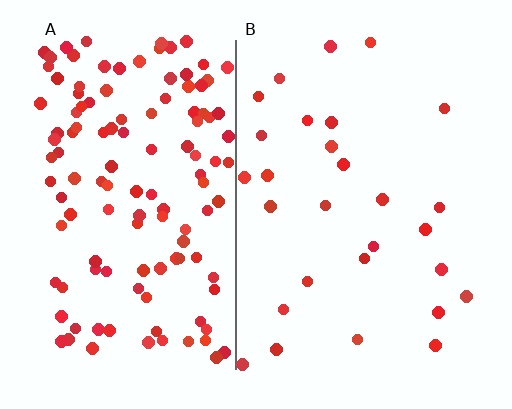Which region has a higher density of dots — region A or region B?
A (the left).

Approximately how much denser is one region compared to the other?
Approximately 4.4× — region A over region B.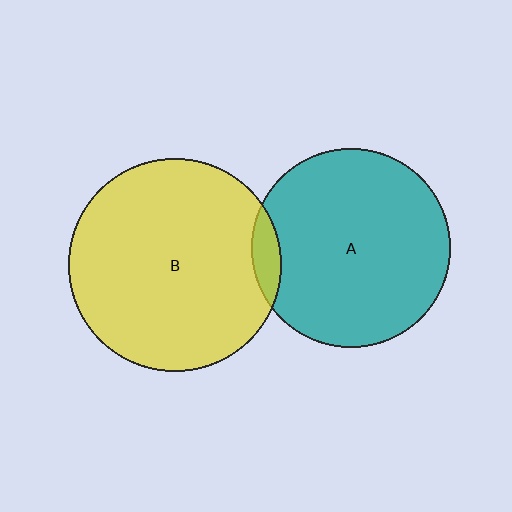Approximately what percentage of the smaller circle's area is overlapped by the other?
Approximately 5%.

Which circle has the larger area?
Circle B (yellow).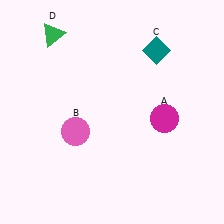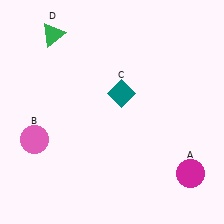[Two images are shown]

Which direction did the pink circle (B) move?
The pink circle (B) moved left.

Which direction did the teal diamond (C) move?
The teal diamond (C) moved down.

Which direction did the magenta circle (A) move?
The magenta circle (A) moved down.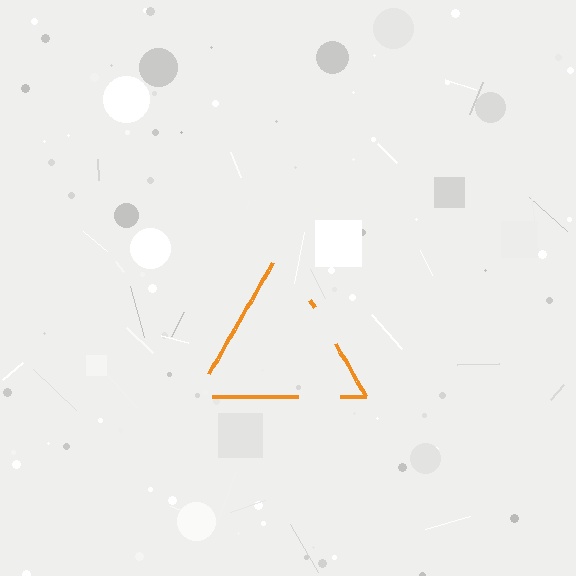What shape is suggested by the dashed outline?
The dashed outline suggests a triangle.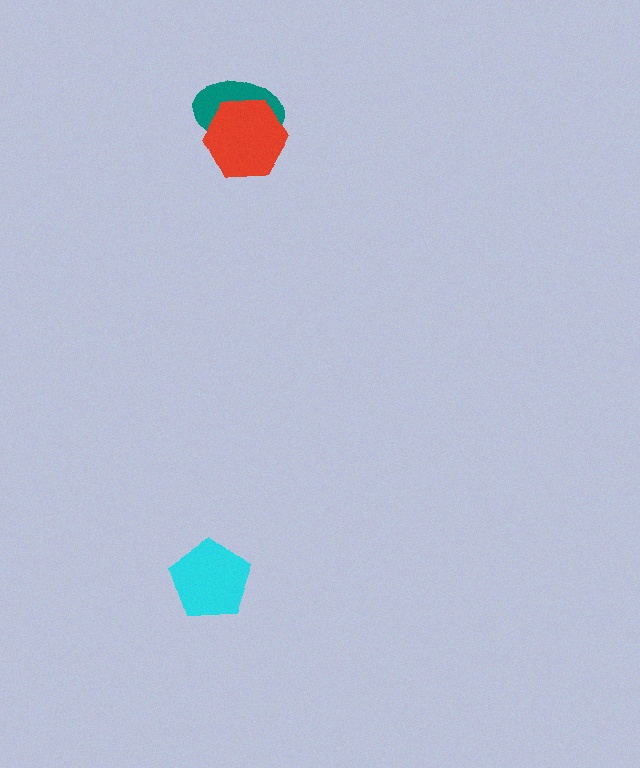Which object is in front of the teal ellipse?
The red hexagon is in front of the teal ellipse.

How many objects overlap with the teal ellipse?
1 object overlaps with the teal ellipse.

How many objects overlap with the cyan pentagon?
0 objects overlap with the cyan pentagon.